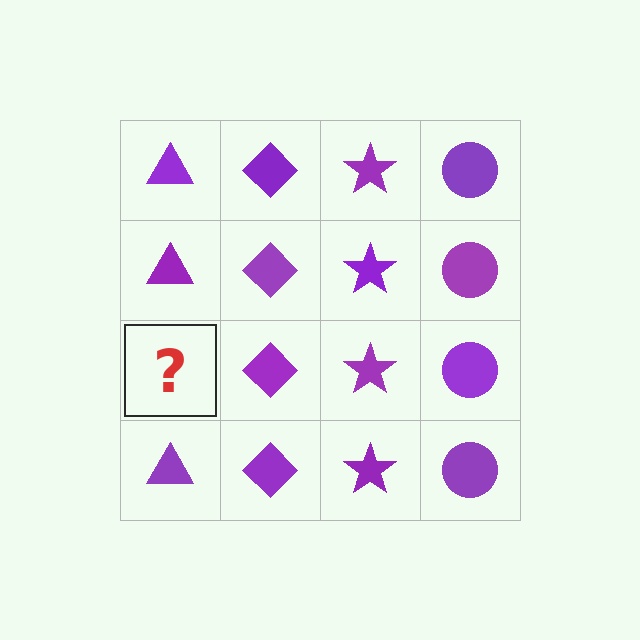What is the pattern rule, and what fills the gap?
The rule is that each column has a consistent shape. The gap should be filled with a purple triangle.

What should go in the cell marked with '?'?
The missing cell should contain a purple triangle.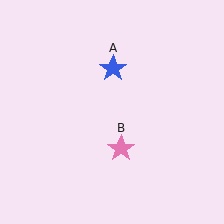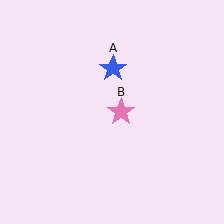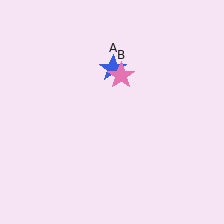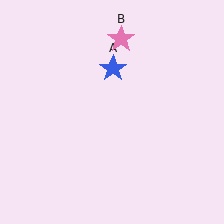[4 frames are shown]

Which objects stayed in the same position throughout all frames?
Blue star (object A) remained stationary.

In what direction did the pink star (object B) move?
The pink star (object B) moved up.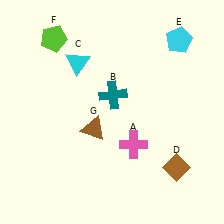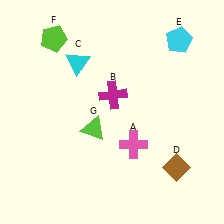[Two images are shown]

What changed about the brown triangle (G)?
In Image 1, G is brown. In Image 2, it changed to lime.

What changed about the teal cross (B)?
In Image 1, B is teal. In Image 2, it changed to magenta.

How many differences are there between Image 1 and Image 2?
There are 2 differences between the two images.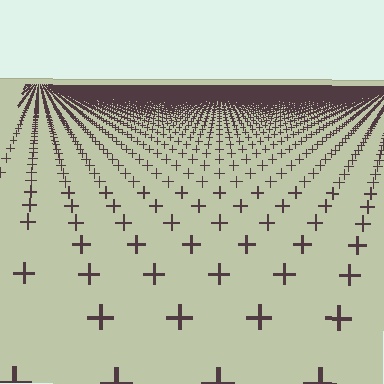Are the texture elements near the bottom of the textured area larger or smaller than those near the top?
Larger. Near the bottom, elements are closer to the viewer and appear at a bigger on-screen size.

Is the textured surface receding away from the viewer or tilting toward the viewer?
The surface is receding away from the viewer. Texture elements get smaller and denser toward the top.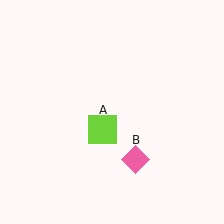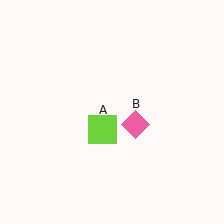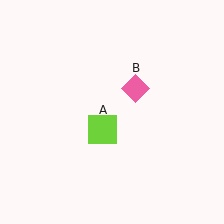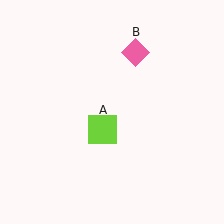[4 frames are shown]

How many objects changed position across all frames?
1 object changed position: pink diamond (object B).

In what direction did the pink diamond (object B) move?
The pink diamond (object B) moved up.